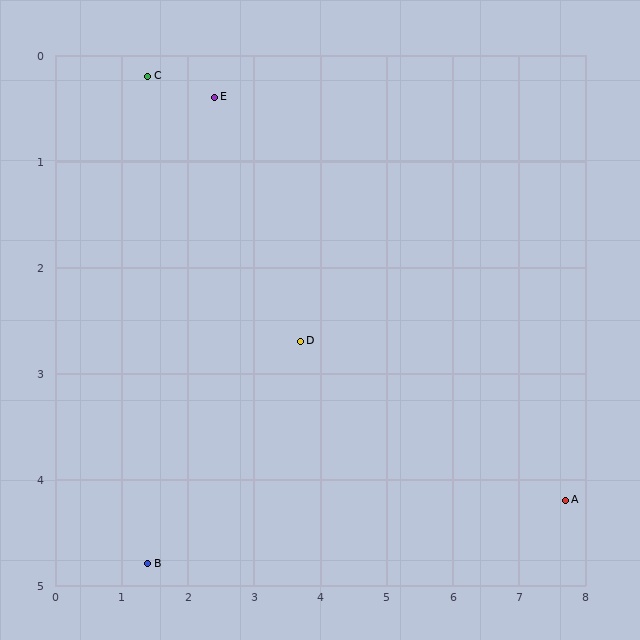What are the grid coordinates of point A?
Point A is at approximately (7.7, 4.2).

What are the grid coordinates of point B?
Point B is at approximately (1.4, 4.8).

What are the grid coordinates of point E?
Point E is at approximately (2.4, 0.4).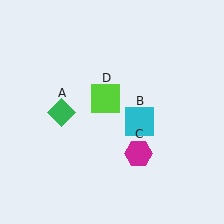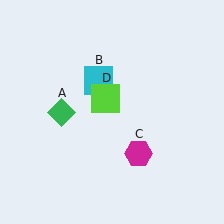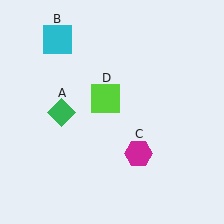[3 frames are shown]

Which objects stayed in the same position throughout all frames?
Green diamond (object A) and magenta hexagon (object C) and lime square (object D) remained stationary.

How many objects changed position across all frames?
1 object changed position: cyan square (object B).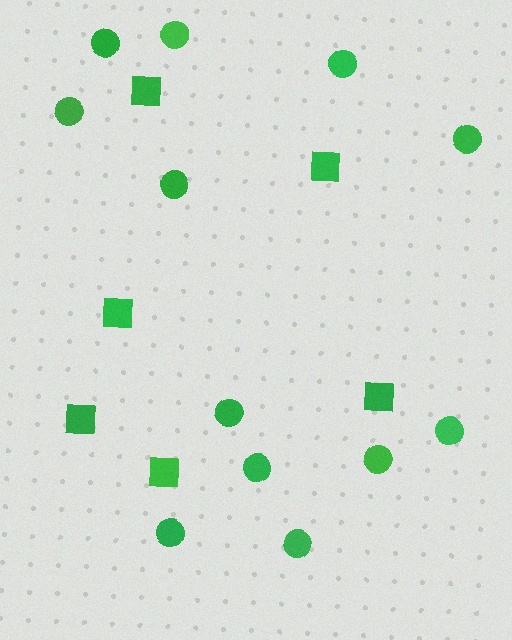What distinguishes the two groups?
There are 2 groups: one group of squares (6) and one group of circles (12).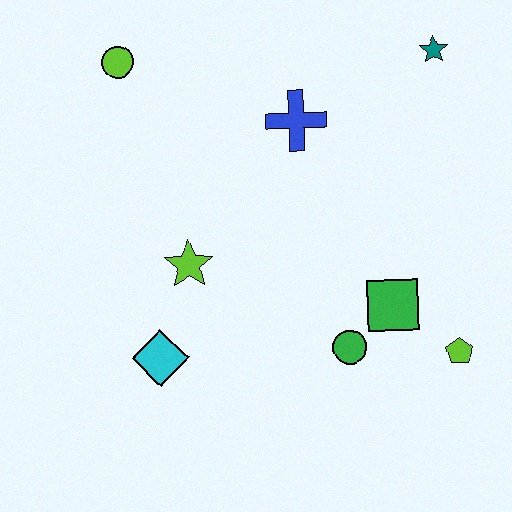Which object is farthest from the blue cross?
The lime pentagon is farthest from the blue cross.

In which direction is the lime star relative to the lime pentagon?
The lime star is to the left of the lime pentagon.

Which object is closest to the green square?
The green circle is closest to the green square.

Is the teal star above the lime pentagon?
Yes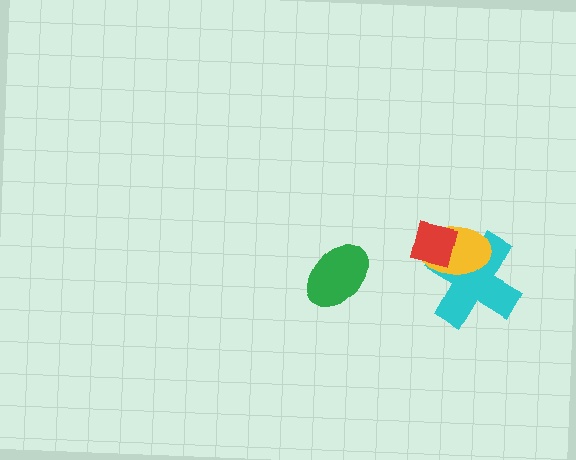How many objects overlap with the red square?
2 objects overlap with the red square.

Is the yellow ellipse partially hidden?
Yes, it is partially covered by another shape.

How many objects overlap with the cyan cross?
2 objects overlap with the cyan cross.